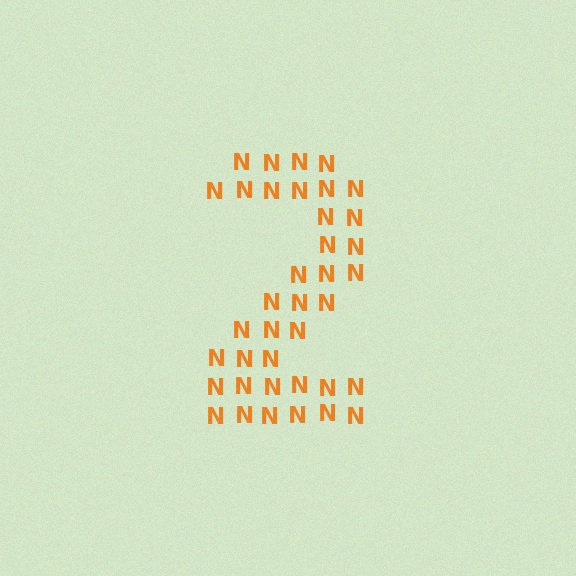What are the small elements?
The small elements are letter N's.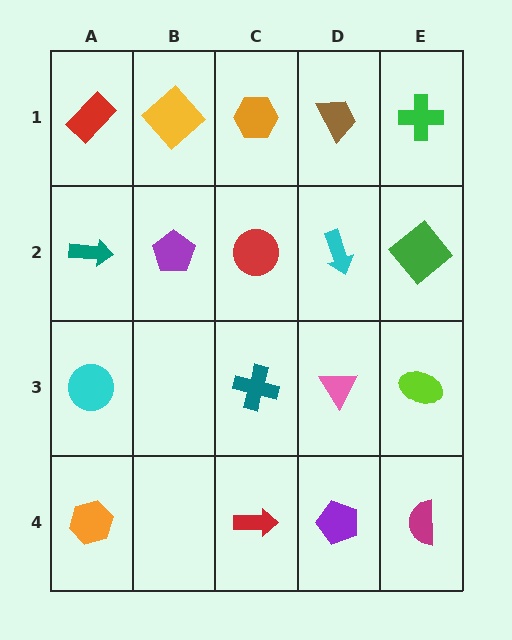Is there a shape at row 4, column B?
No, that cell is empty.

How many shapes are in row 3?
4 shapes.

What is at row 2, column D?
A cyan arrow.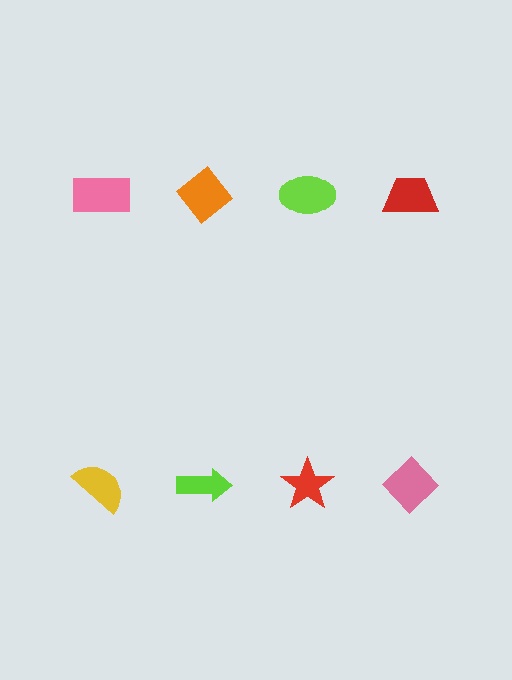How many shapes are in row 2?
4 shapes.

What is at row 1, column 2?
An orange diamond.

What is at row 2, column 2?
A lime arrow.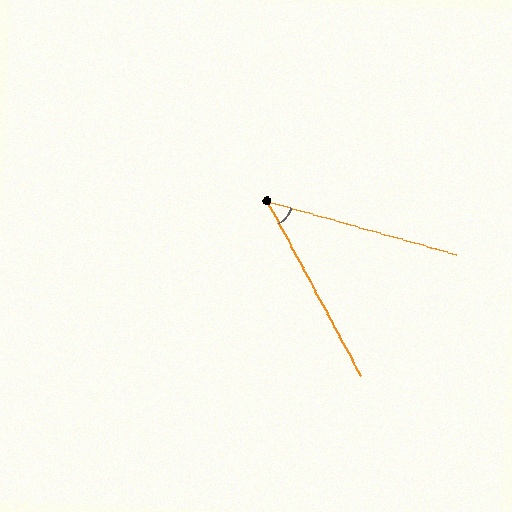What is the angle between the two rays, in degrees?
Approximately 46 degrees.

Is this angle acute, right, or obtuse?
It is acute.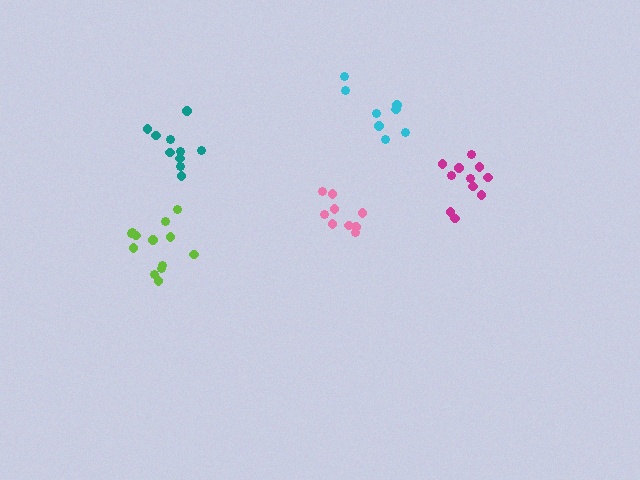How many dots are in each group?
Group 1: 9 dots, Group 2: 11 dots, Group 3: 8 dots, Group 4: 13 dots, Group 5: 10 dots (51 total).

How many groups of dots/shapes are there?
There are 5 groups.